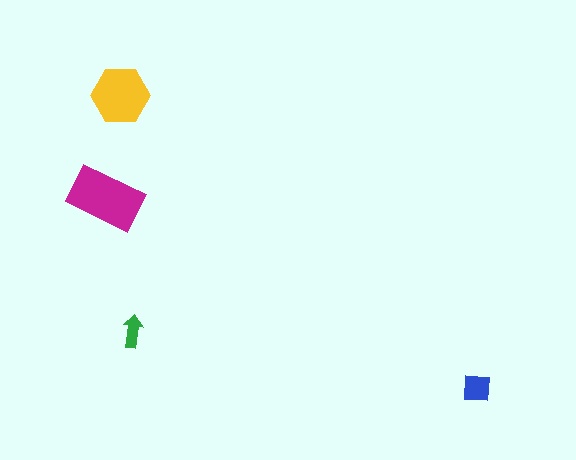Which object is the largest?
The magenta rectangle.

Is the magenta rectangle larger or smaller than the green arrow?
Larger.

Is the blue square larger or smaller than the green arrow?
Larger.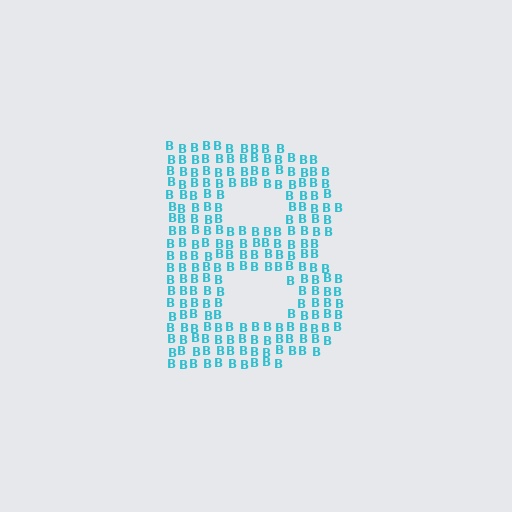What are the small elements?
The small elements are letter B's.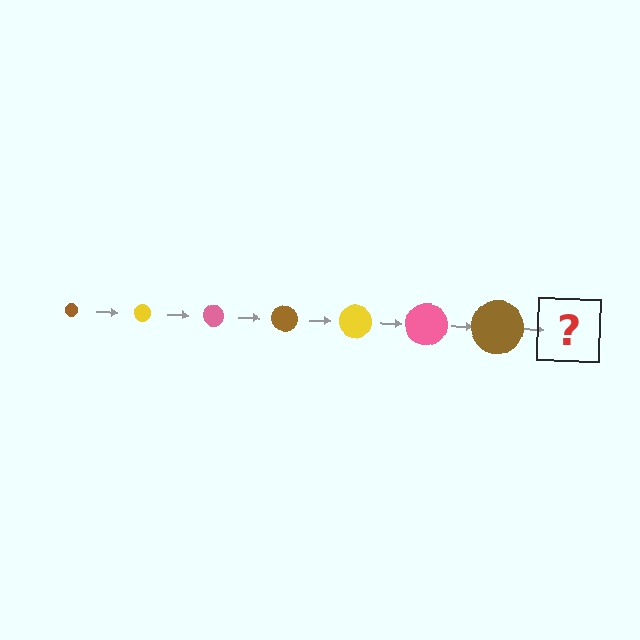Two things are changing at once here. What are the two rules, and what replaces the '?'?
The two rules are that the circle grows larger each step and the color cycles through brown, yellow, and pink. The '?' should be a yellow circle, larger than the previous one.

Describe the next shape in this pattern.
It should be a yellow circle, larger than the previous one.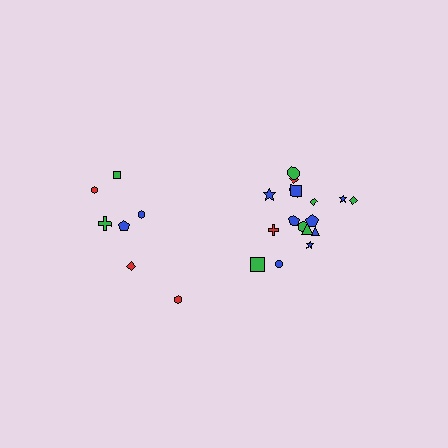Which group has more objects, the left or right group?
The right group.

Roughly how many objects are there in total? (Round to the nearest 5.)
Roughly 25 objects in total.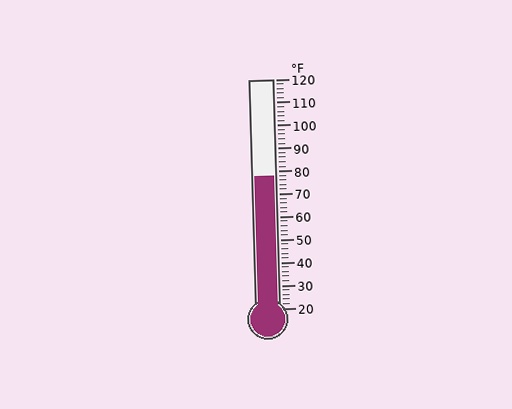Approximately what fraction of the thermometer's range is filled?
The thermometer is filled to approximately 60% of its range.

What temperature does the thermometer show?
The thermometer shows approximately 78°F.